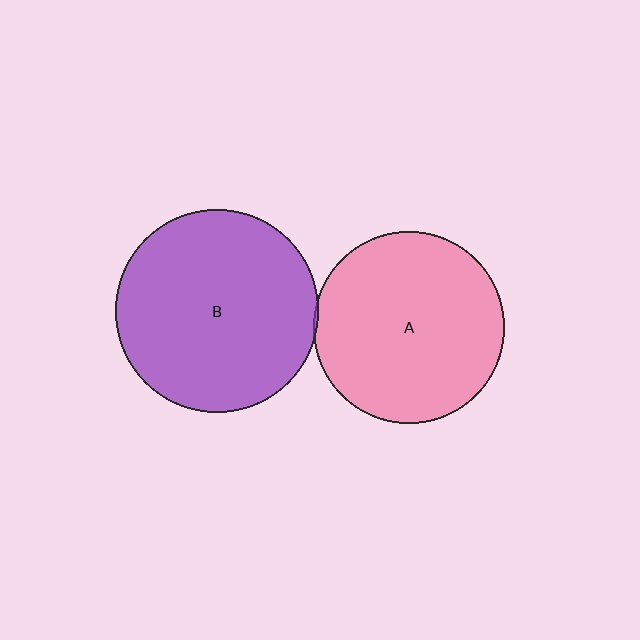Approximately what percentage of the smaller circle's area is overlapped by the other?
Approximately 5%.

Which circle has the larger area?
Circle B (purple).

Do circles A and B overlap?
Yes.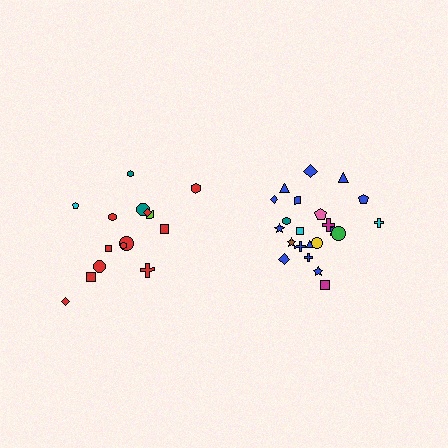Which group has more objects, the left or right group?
The right group.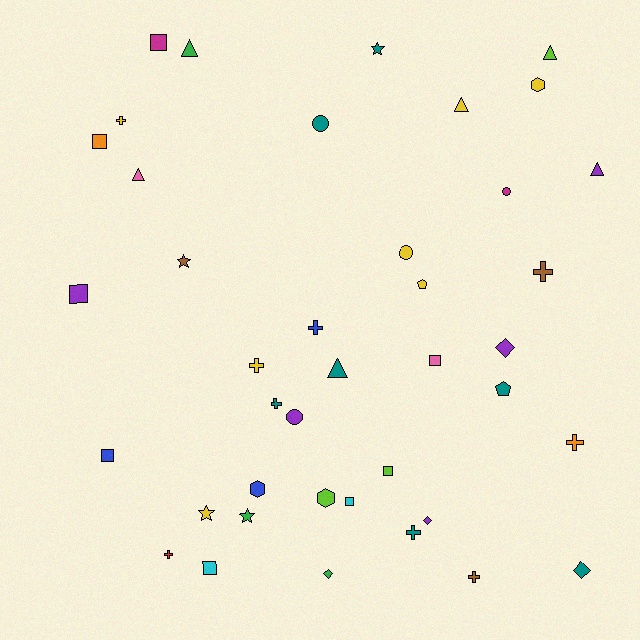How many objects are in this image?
There are 40 objects.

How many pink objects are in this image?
There are 2 pink objects.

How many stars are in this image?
There are 4 stars.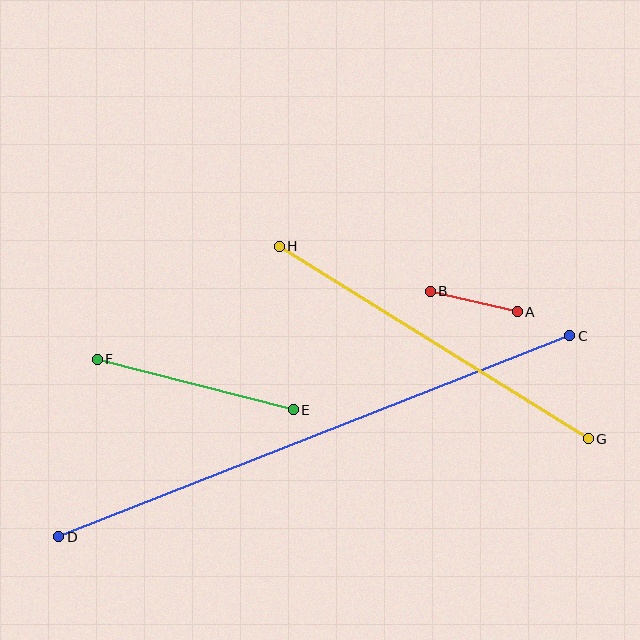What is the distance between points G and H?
The distance is approximately 364 pixels.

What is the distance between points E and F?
The distance is approximately 202 pixels.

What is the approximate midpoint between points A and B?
The midpoint is at approximately (474, 302) pixels.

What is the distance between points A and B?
The distance is approximately 90 pixels.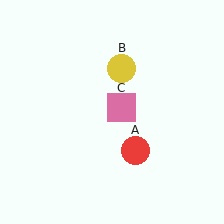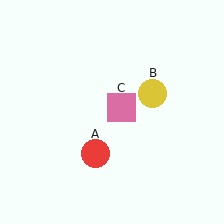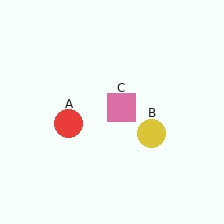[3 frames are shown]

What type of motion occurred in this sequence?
The red circle (object A), yellow circle (object B) rotated clockwise around the center of the scene.